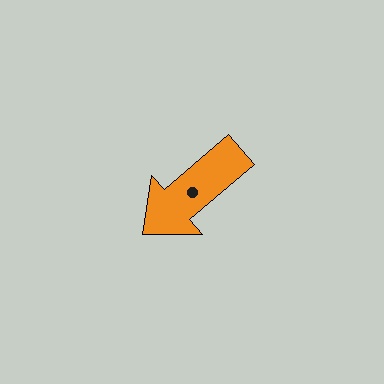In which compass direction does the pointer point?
Southwest.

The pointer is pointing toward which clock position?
Roughly 8 o'clock.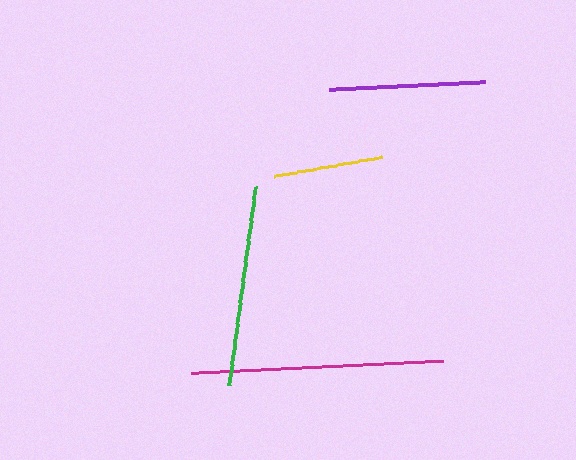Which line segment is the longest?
The magenta line is the longest at approximately 253 pixels.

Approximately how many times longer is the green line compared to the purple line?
The green line is approximately 1.3 times the length of the purple line.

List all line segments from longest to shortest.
From longest to shortest: magenta, green, purple, yellow.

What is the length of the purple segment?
The purple segment is approximately 156 pixels long.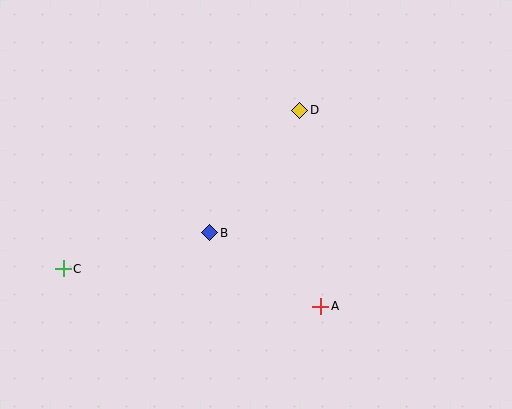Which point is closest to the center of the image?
Point B at (210, 233) is closest to the center.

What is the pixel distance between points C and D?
The distance between C and D is 285 pixels.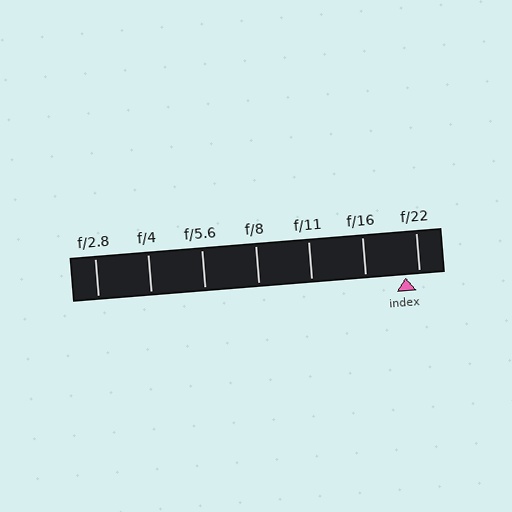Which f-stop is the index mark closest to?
The index mark is closest to f/22.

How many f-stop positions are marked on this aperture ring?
There are 7 f-stop positions marked.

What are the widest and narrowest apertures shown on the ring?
The widest aperture shown is f/2.8 and the narrowest is f/22.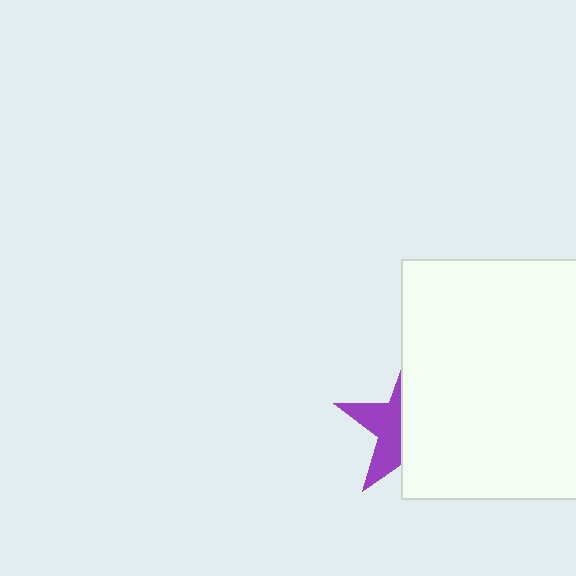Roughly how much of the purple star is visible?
A small part of it is visible (roughly 40%).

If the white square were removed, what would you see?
You would see the complete purple star.